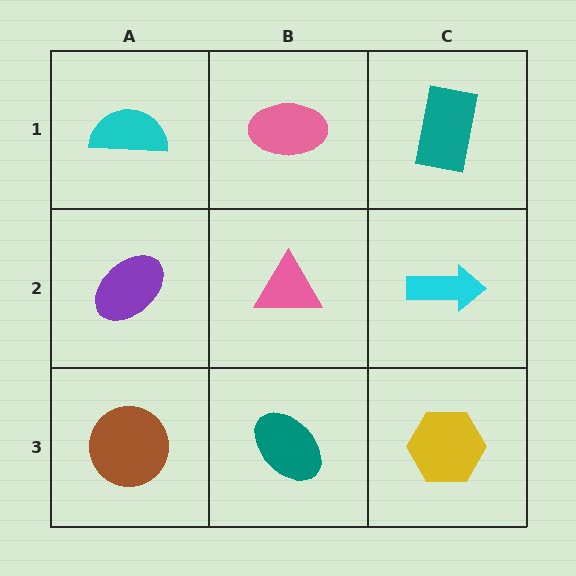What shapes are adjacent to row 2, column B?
A pink ellipse (row 1, column B), a teal ellipse (row 3, column B), a purple ellipse (row 2, column A), a cyan arrow (row 2, column C).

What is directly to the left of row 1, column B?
A cyan semicircle.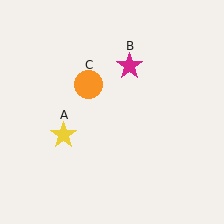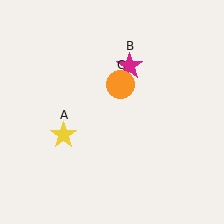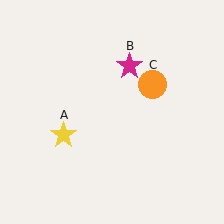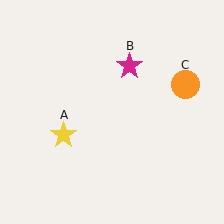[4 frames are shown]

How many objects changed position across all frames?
1 object changed position: orange circle (object C).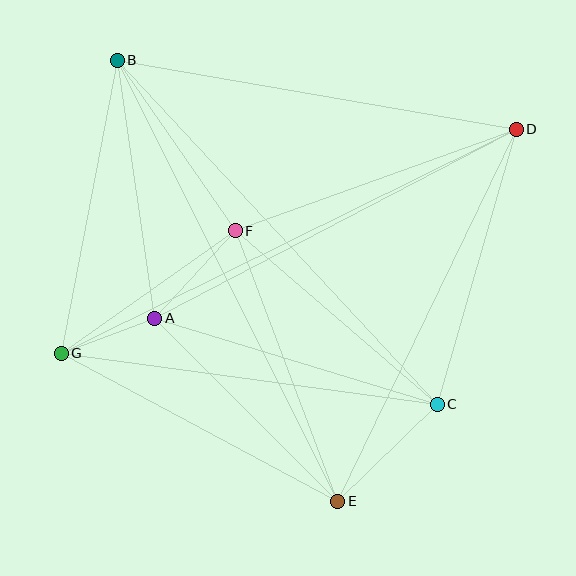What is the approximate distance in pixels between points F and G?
The distance between F and G is approximately 213 pixels.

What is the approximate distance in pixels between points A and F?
The distance between A and F is approximately 118 pixels.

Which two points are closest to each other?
Points A and G are closest to each other.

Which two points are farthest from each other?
Points D and G are farthest from each other.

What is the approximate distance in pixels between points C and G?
The distance between C and G is approximately 380 pixels.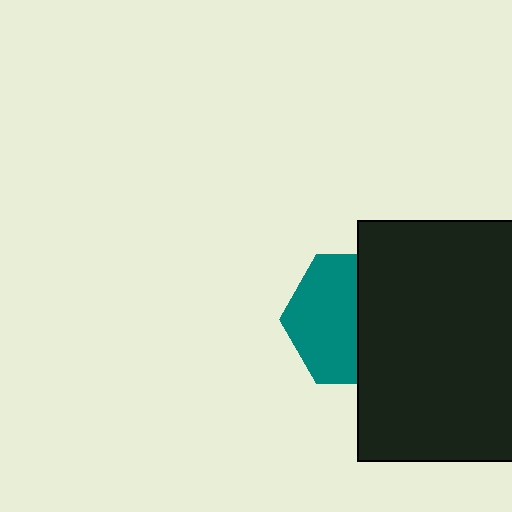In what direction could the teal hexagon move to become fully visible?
The teal hexagon could move left. That would shift it out from behind the black rectangle entirely.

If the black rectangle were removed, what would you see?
You would see the complete teal hexagon.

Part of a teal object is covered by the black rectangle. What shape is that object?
It is a hexagon.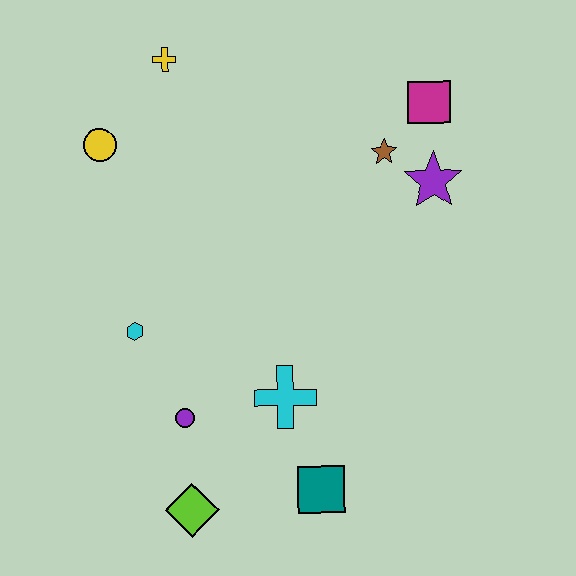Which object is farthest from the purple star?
The lime diamond is farthest from the purple star.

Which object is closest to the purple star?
The brown star is closest to the purple star.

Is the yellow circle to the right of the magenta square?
No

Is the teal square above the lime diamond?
Yes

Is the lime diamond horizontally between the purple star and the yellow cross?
Yes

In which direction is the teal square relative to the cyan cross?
The teal square is below the cyan cross.